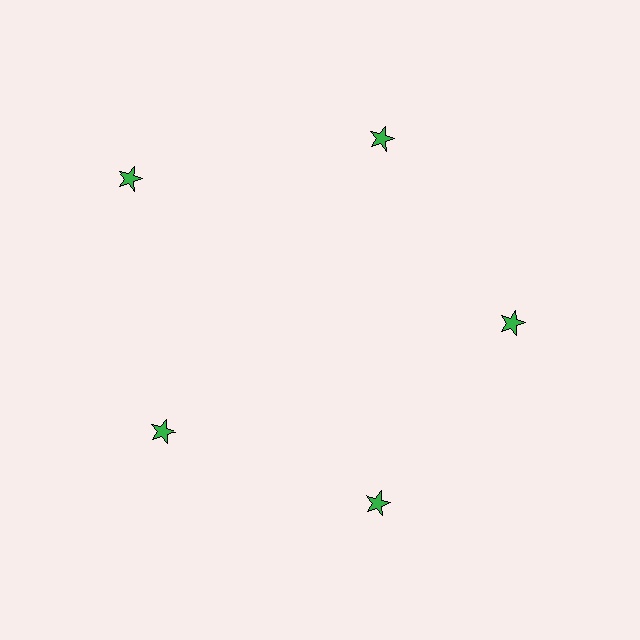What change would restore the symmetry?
The symmetry would be restored by moving it inward, back onto the ring so that all 5 stars sit at equal angles and equal distance from the center.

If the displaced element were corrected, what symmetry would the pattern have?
It would have 5-fold rotational symmetry — the pattern would map onto itself every 72 degrees.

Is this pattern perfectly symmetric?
No. The 5 green stars are arranged in a ring, but one element near the 10 o'clock position is pushed outward from the center, breaking the 5-fold rotational symmetry.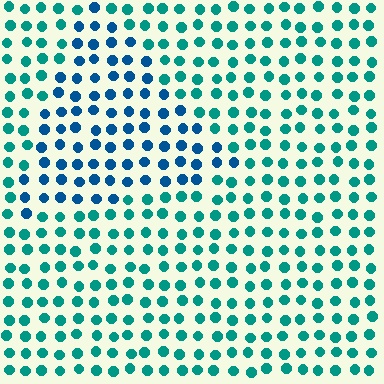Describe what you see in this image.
The image is filled with small teal elements in a uniform arrangement. A triangle-shaped region is visible where the elements are tinted to a slightly different hue, forming a subtle color boundary.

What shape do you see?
I see a triangle.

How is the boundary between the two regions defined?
The boundary is defined purely by a slight shift in hue (about 34 degrees). Spacing, size, and orientation are identical on both sides.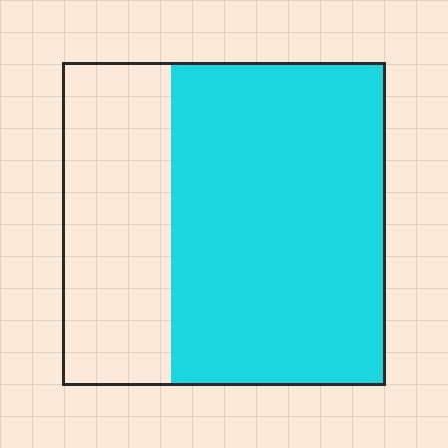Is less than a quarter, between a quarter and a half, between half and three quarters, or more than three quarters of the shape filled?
Between half and three quarters.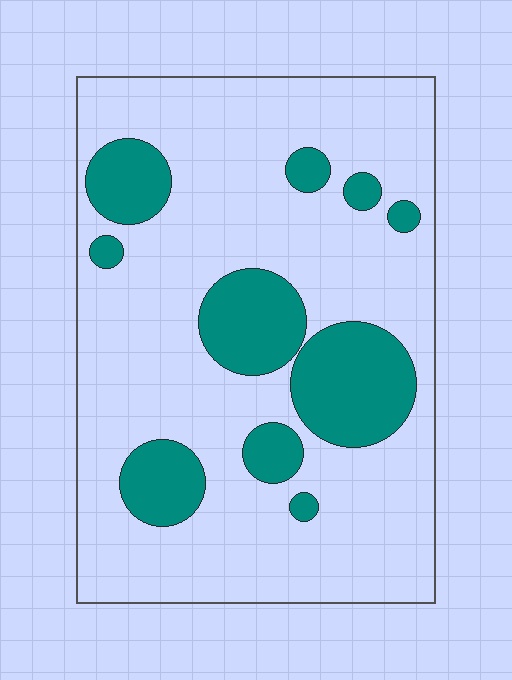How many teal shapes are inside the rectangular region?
10.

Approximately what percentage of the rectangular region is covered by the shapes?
Approximately 20%.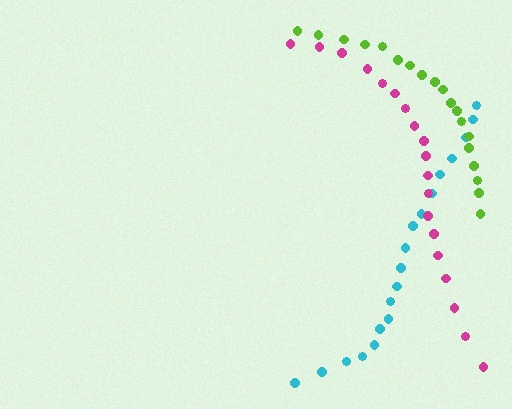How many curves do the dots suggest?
There are 3 distinct paths.